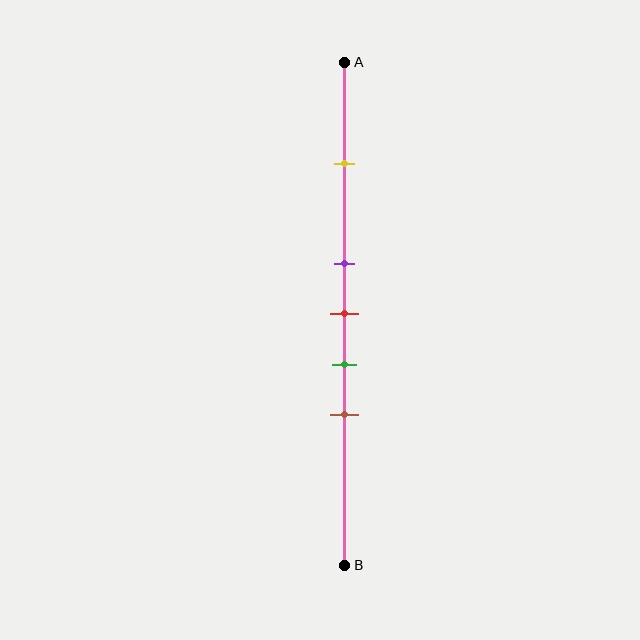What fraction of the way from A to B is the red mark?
The red mark is approximately 50% (0.5) of the way from A to B.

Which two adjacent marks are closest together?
The purple and red marks are the closest adjacent pair.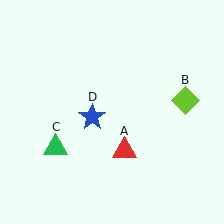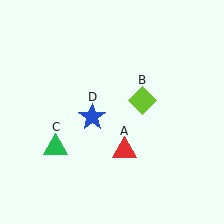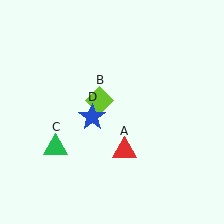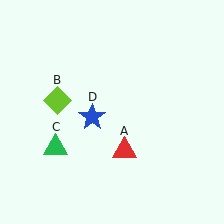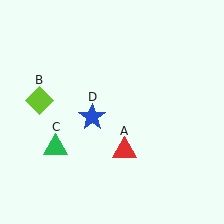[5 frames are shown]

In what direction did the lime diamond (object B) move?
The lime diamond (object B) moved left.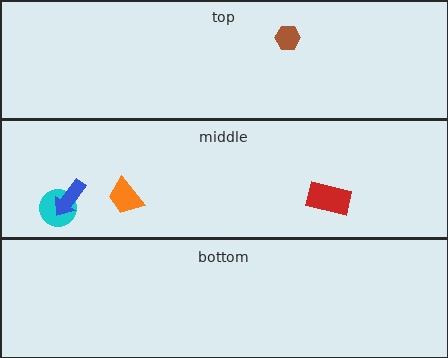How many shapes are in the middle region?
4.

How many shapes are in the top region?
1.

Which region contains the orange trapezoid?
The middle region.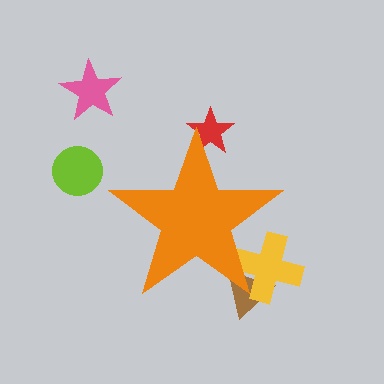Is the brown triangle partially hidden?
Yes, the brown triangle is partially hidden behind the orange star.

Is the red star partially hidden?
Yes, the red star is partially hidden behind the orange star.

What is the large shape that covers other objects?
An orange star.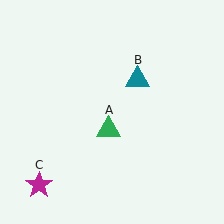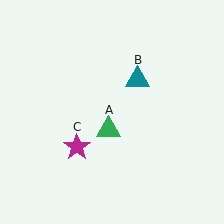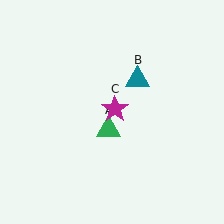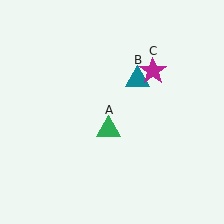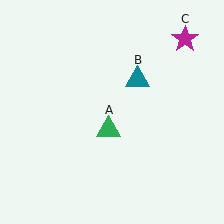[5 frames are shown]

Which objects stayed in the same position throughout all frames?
Green triangle (object A) and teal triangle (object B) remained stationary.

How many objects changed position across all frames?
1 object changed position: magenta star (object C).